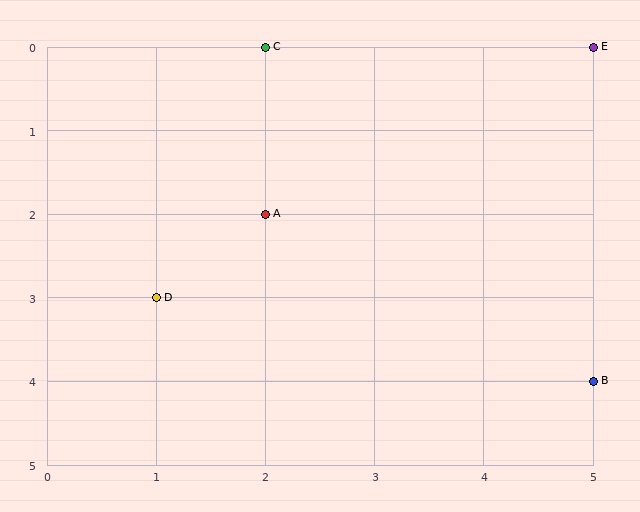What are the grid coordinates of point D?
Point D is at grid coordinates (1, 3).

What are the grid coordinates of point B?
Point B is at grid coordinates (5, 4).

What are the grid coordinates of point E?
Point E is at grid coordinates (5, 0).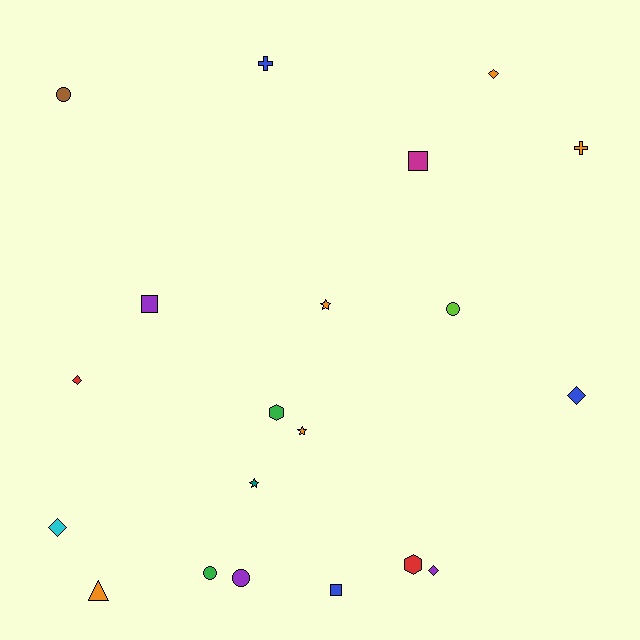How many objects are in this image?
There are 20 objects.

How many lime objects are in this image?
There is 1 lime object.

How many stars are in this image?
There are 3 stars.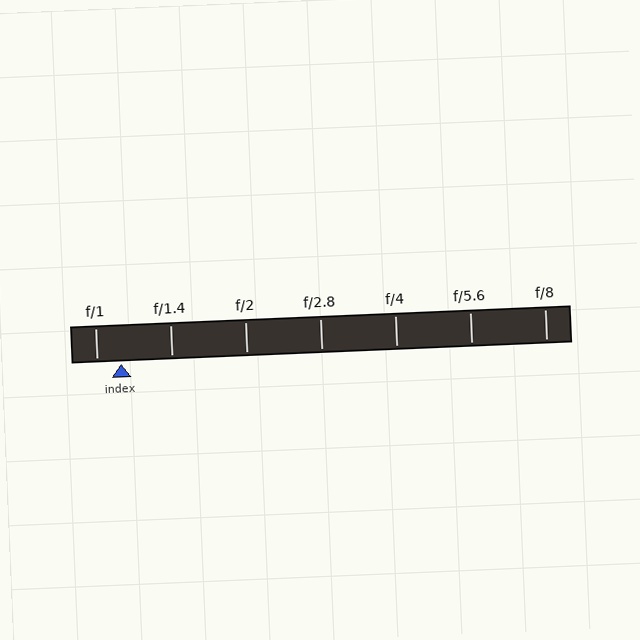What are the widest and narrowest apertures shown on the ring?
The widest aperture shown is f/1 and the narrowest is f/8.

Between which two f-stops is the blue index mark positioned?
The index mark is between f/1 and f/1.4.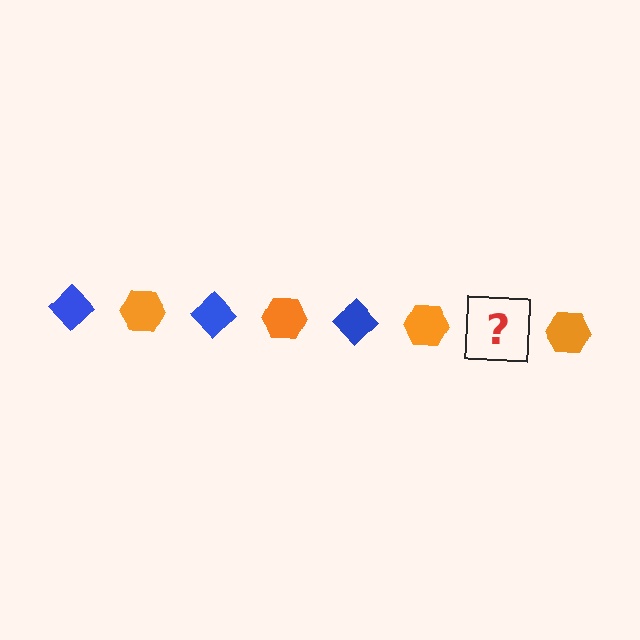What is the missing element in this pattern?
The missing element is a blue diamond.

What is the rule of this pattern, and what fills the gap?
The rule is that the pattern alternates between blue diamond and orange hexagon. The gap should be filled with a blue diamond.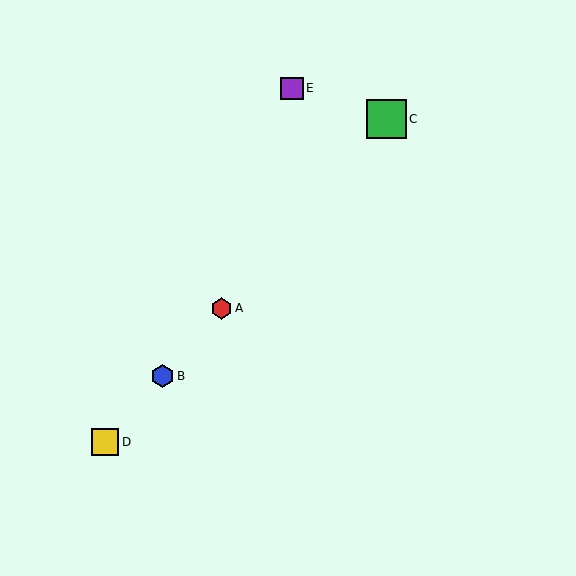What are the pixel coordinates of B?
Object B is at (163, 376).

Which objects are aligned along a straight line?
Objects A, B, C, D are aligned along a straight line.